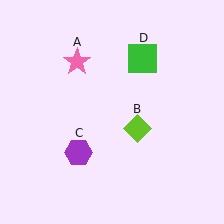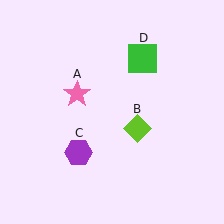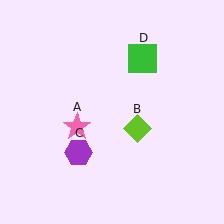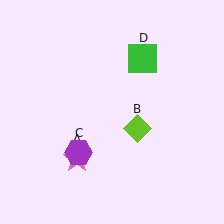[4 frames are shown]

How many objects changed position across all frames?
1 object changed position: pink star (object A).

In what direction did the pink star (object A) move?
The pink star (object A) moved down.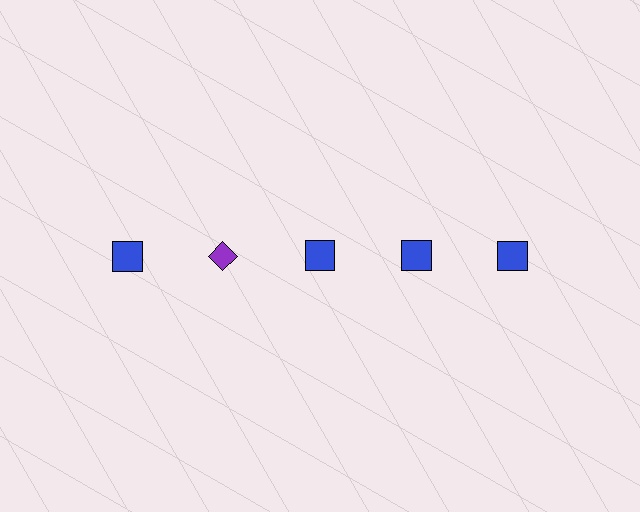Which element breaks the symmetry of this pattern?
The purple diamond in the top row, second from left column breaks the symmetry. All other shapes are blue squares.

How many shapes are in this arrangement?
There are 5 shapes arranged in a grid pattern.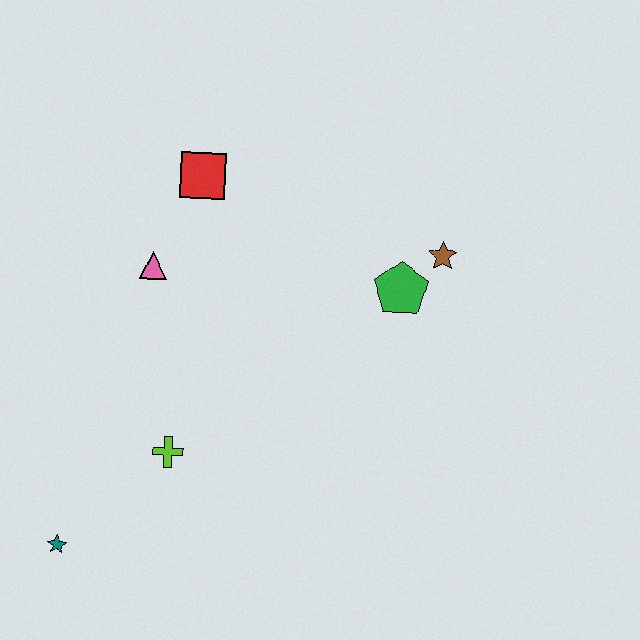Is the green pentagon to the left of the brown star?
Yes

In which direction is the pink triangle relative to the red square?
The pink triangle is below the red square.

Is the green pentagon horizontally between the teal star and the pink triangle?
No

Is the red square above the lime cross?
Yes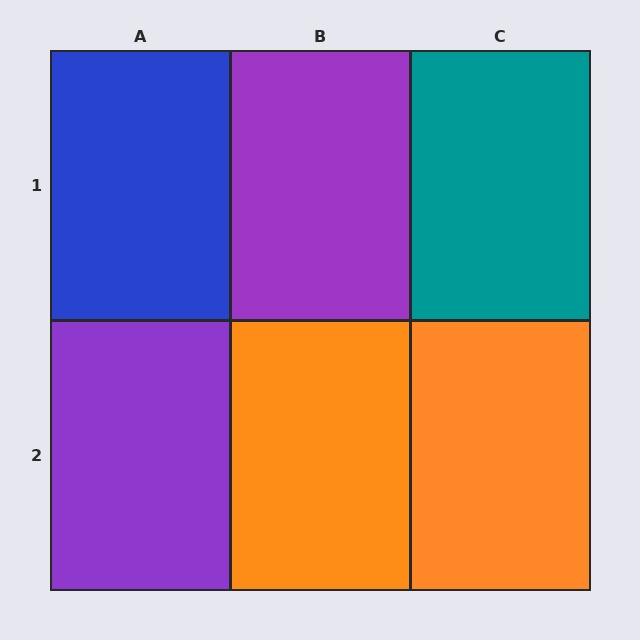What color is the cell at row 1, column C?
Teal.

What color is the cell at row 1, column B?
Purple.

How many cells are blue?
1 cell is blue.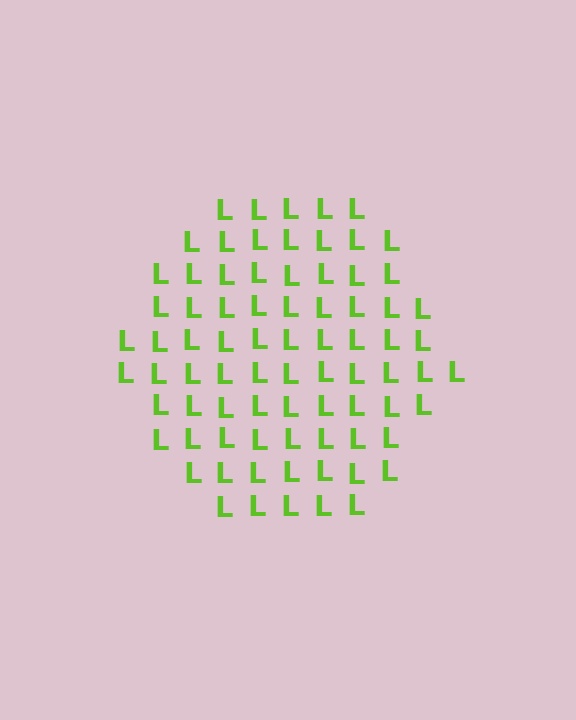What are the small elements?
The small elements are letter L's.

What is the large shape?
The large shape is a hexagon.